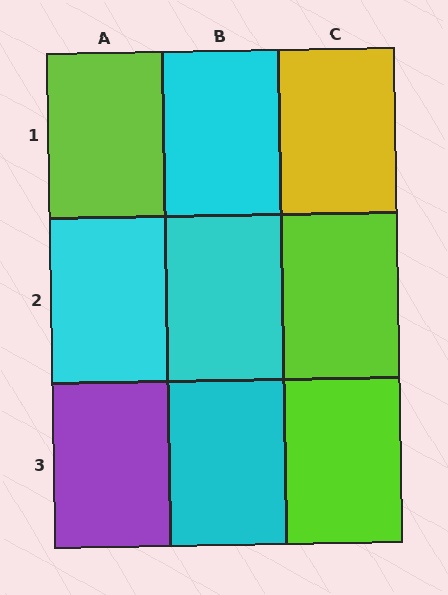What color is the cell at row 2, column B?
Cyan.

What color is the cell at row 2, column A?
Cyan.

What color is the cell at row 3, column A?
Purple.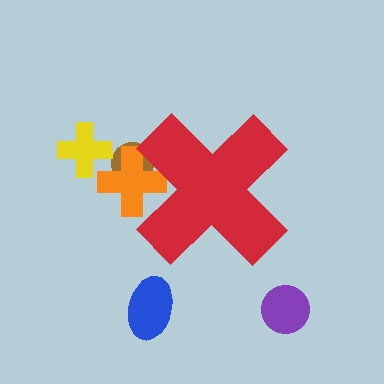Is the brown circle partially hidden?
Yes, the brown circle is partially hidden behind the red cross.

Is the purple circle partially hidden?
No, the purple circle is fully visible.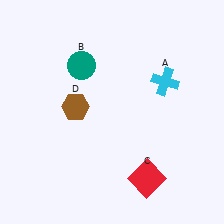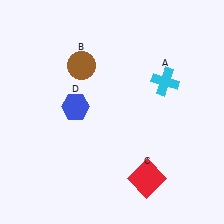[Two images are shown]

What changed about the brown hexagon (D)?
In Image 1, D is brown. In Image 2, it changed to blue.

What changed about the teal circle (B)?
In Image 1, B is teal. In Image 2, it changed to brown.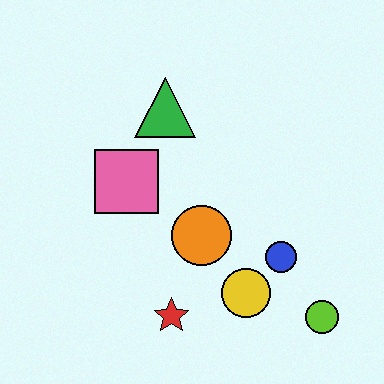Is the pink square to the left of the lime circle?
Yes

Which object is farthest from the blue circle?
The green triangle is farthest from the blue circle.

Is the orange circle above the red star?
Yes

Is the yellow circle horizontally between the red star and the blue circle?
Yes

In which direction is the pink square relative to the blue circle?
The pink square is to the left of the blue circle.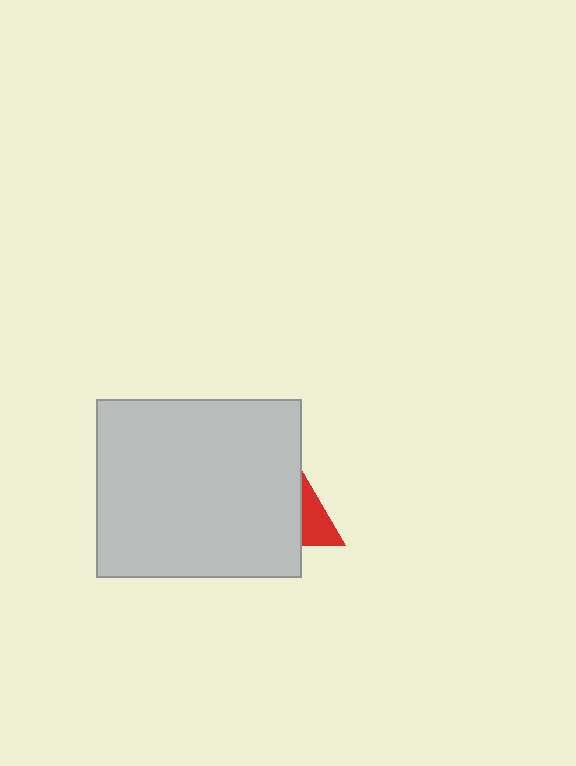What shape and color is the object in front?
The object in front is a light gray rectangle.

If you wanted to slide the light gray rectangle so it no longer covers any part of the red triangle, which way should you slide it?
Slide it left — that is the most direct way to separate the two shapes.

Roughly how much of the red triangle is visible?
A small part of it is visible (roughly 36%).